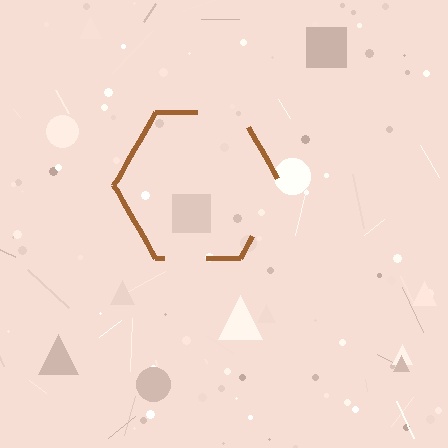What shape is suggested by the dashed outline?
The dashed outline suggests a hexagon.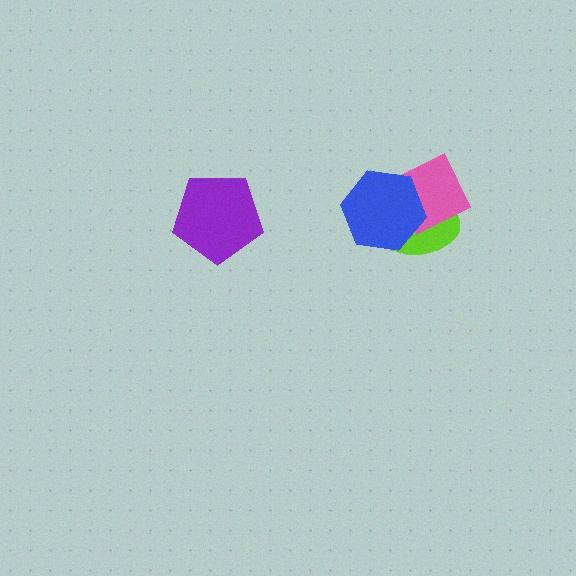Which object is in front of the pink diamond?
The blue hexagon is in front of the pink diamond.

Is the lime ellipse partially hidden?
Yes, it is partially covered by another shape.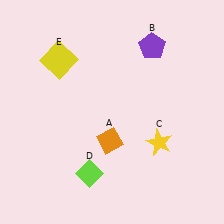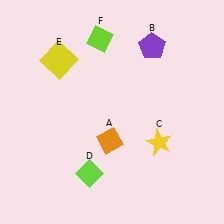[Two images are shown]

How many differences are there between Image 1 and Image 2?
There is 1 difference between the two images.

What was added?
A lime diamond (F) was added in Image 2.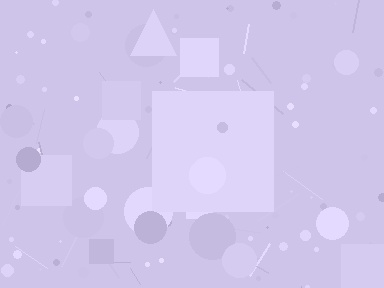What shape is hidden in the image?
A square is hidden in the image.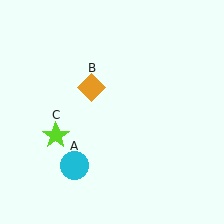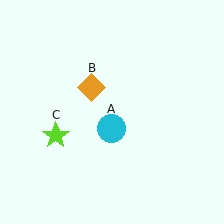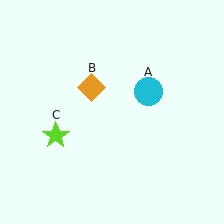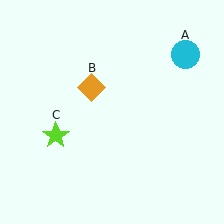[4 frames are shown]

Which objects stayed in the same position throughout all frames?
Orange diamond (object B) and lime star (object C) remained stationary.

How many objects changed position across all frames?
1 object changed position: cyan circle (object A).